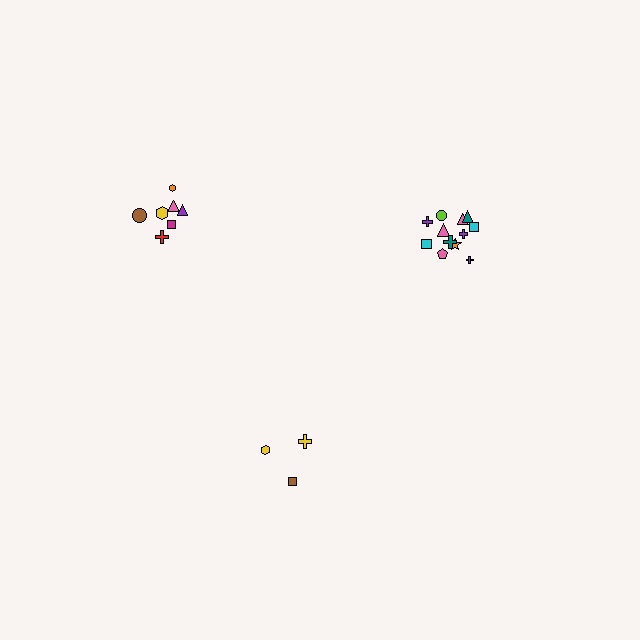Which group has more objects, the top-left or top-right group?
The top-right group.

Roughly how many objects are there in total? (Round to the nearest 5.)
Roughly 20 objects in total.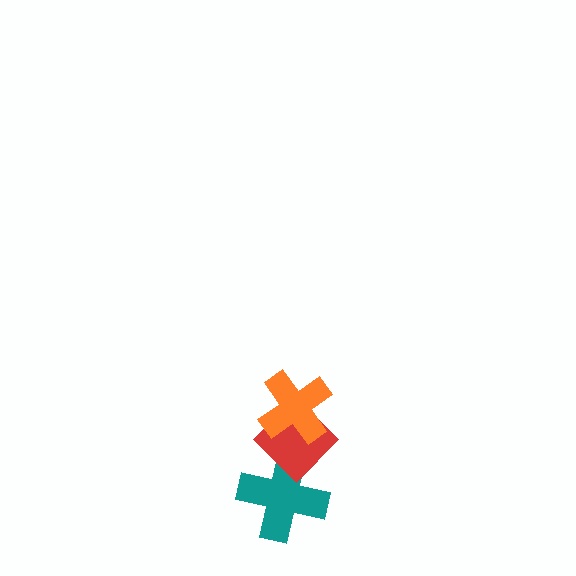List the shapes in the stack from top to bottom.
From top to bottom: the orange cross, the red diamond, the teal cross.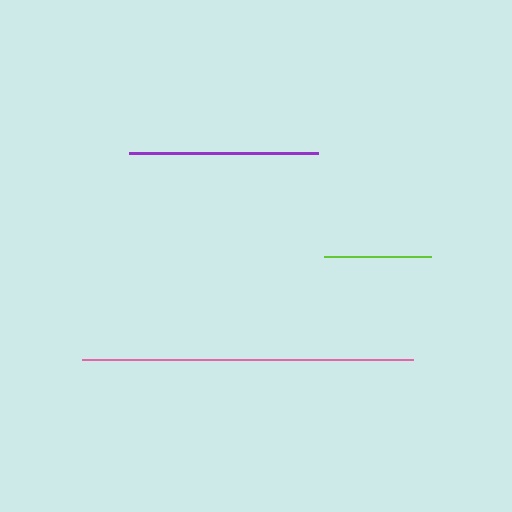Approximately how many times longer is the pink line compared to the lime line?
The pink line is approximately 3.1 times the length of the lime line.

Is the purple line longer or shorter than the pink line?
The pink line is longer than the purple line.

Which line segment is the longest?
The pink line is the longest at approximately 331 pixels.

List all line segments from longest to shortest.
From longest to shortest: pink, purple, lime.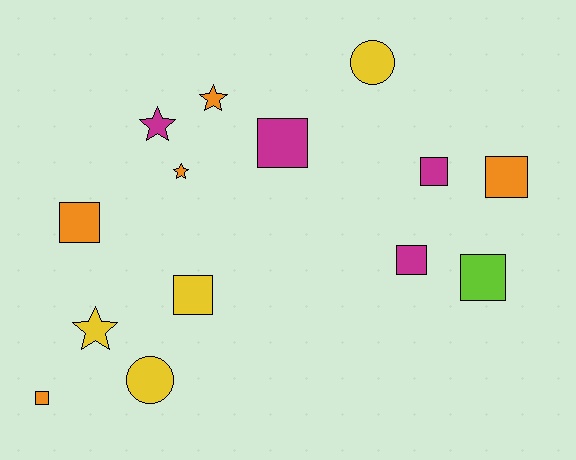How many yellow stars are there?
There is 1 yellow star.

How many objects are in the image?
There are 14 objects.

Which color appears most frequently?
Orange, with 5 objects.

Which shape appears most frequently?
Square, with 8 objects.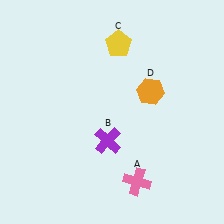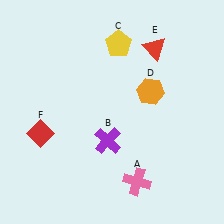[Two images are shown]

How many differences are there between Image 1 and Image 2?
There are 2 differences between the two images.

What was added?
A red triangle (E), a red diamond (F) were added in Image 2.